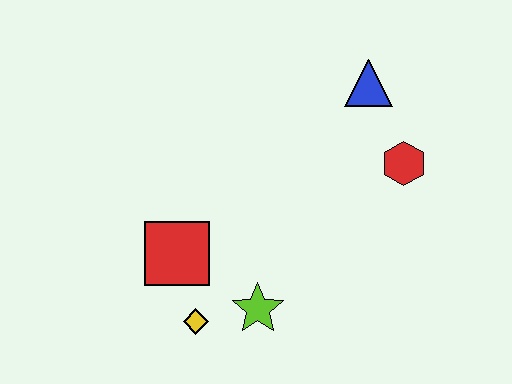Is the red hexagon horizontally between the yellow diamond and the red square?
No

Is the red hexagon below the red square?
No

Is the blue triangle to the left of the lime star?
No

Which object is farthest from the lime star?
The blue triangle is farthest from the lime star.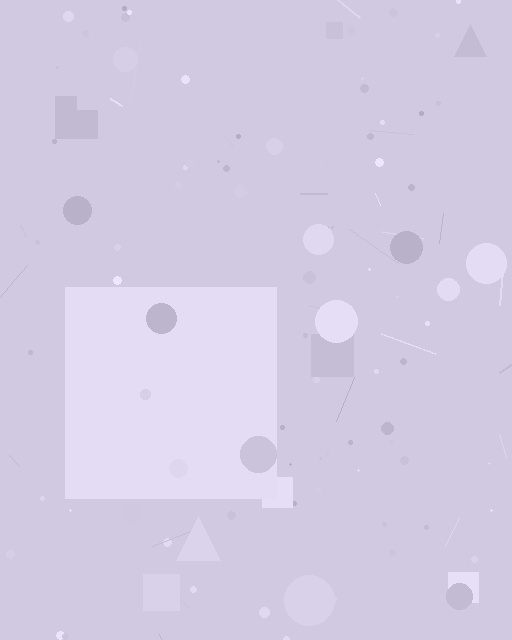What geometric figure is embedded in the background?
A square is embedded in the background.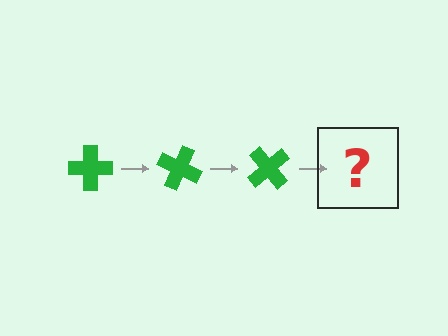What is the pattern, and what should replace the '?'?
The pattern is that the cross rotates 25 degrees each step. The '?' should be a green cross rotated 75 degrees.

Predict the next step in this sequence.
The next step is a green cross rotated 75 degrees.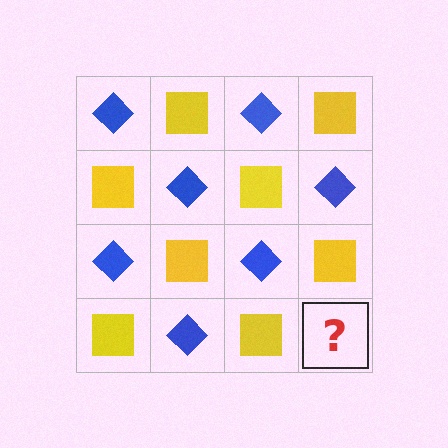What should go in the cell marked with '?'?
The missing cell should contain a blue diamond.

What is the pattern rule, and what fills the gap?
The rule is that it alternates blue diamond and yellow square in a checkerboard pattern. The gap should be filled with a blue diamond.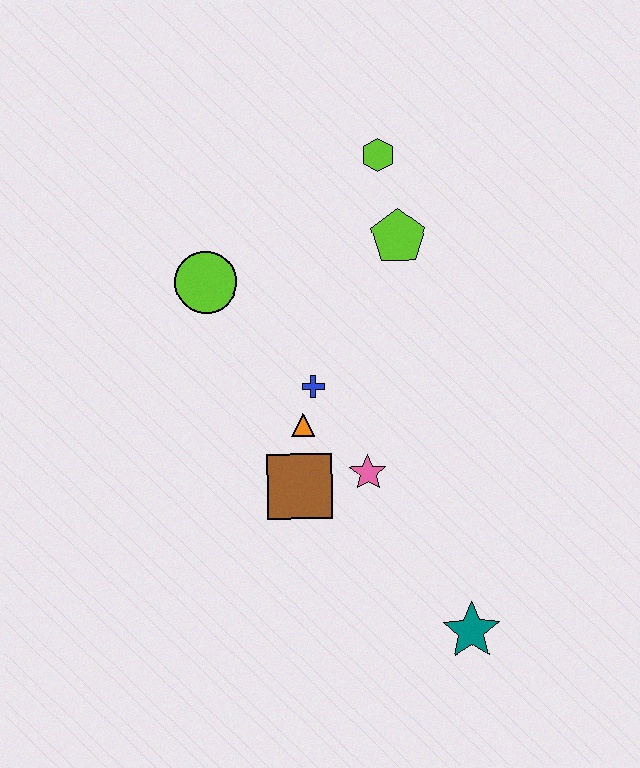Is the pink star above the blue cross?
No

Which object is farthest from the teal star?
The lime hexagon is farthest from the teal star.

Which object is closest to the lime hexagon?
The lime pentagon is closest to the lime hexagon.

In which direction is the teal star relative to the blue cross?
The teal star is below the blue cross.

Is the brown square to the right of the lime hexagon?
No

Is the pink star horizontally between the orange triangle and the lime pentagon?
Yes